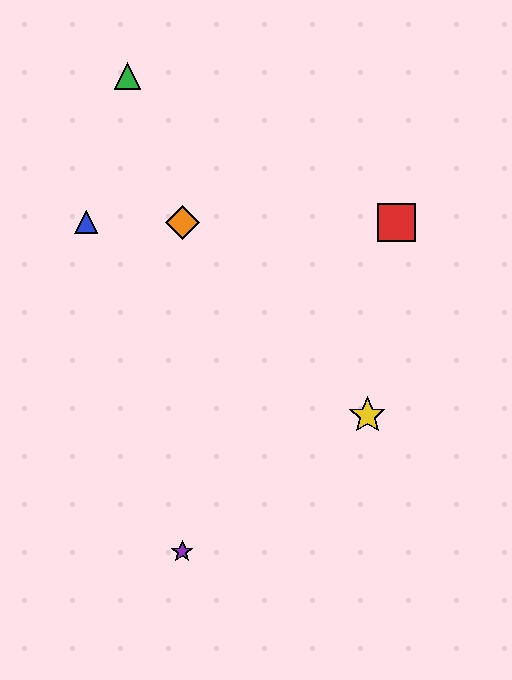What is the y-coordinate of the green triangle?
The green triangle is at y≈76.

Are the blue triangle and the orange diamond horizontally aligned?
Yes, both are at y≈222.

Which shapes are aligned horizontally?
The red square, the blue triangle, the orange diamond are aligned horizontally.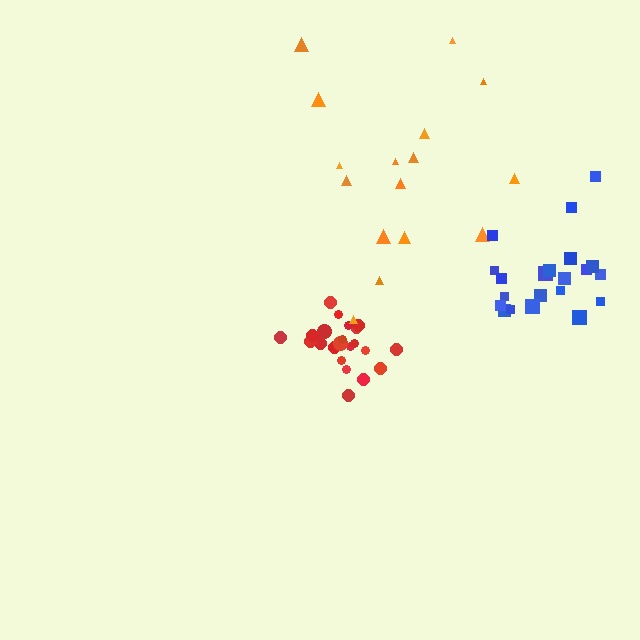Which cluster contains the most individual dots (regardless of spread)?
Red (22).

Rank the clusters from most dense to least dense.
red, blue, orange.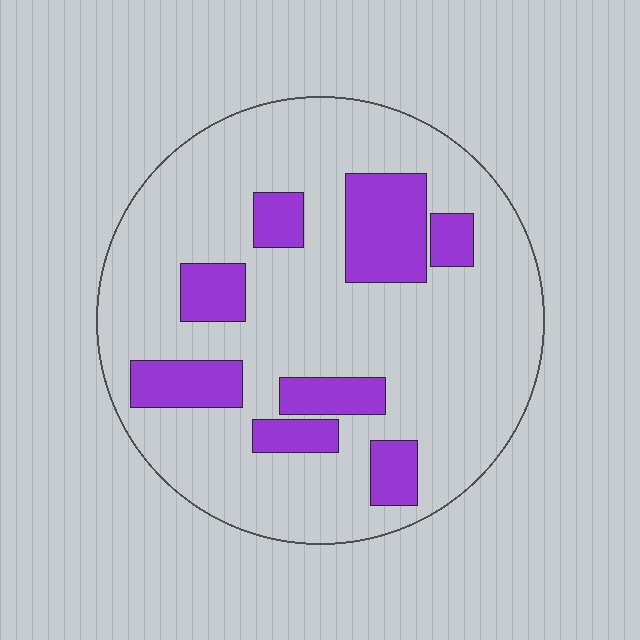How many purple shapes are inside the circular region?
8.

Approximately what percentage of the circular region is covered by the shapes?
Approximately 20%.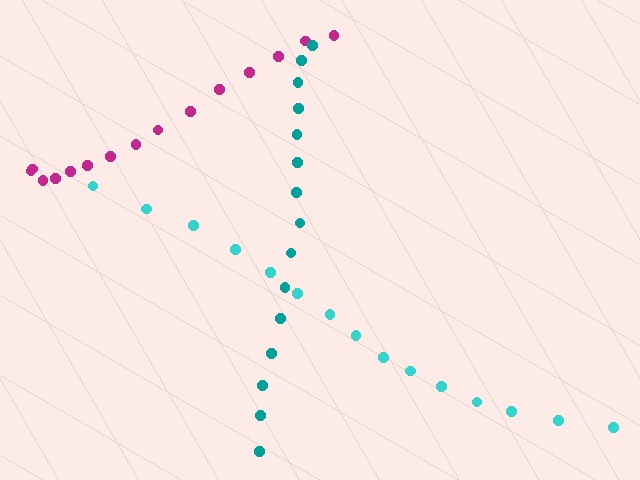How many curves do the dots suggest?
There are 3 distinct paths.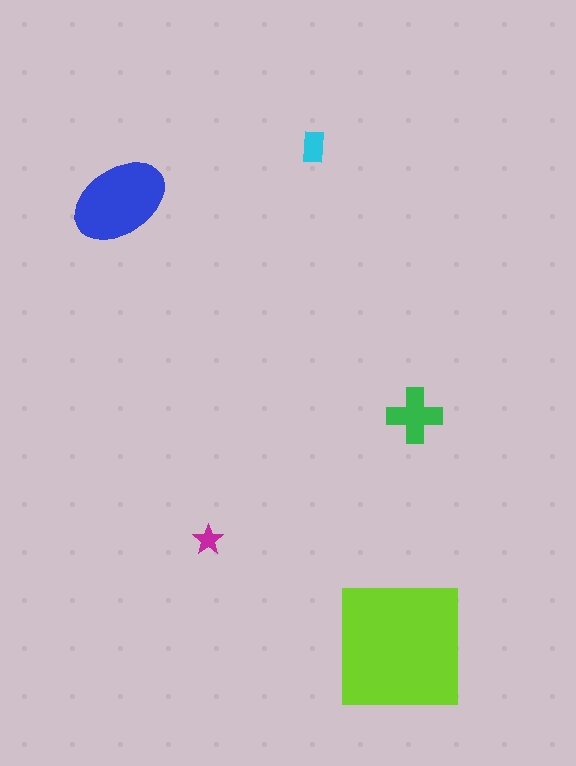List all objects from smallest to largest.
The magenta star, the cyan rectangle, the green cross, the blue ellipse, the lime square.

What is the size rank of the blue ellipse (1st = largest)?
2nd.